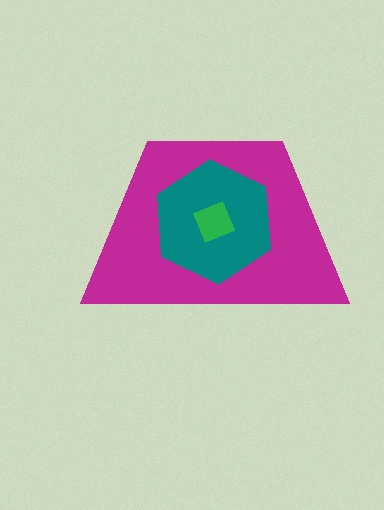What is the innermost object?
The green square.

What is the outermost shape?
The magenta trapezoid.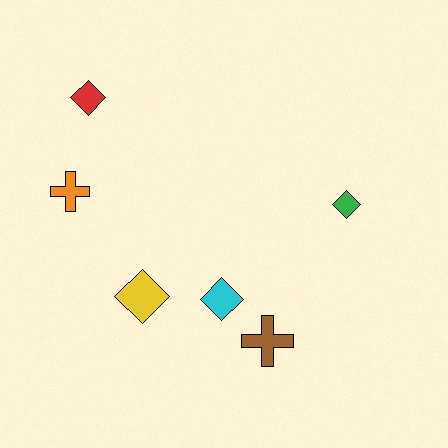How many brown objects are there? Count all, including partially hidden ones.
There is 1 brown object.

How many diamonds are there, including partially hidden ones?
There are 4 diamonds.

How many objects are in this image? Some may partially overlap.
There are 6 objects.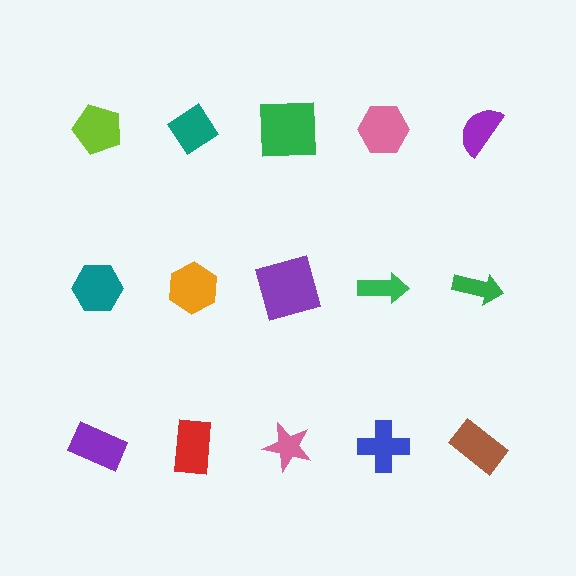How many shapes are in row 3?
5 shapes.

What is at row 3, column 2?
A red rectangle.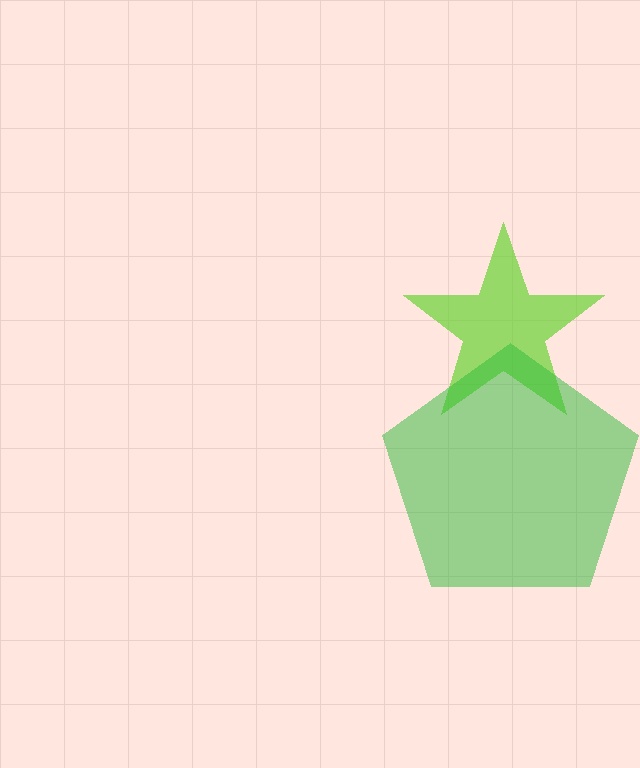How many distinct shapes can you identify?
There are 2 distinct shapes: a lime star, a green pentagon.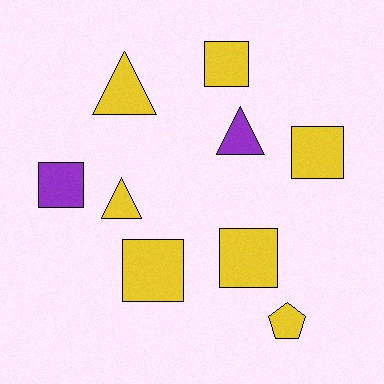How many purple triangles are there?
There is 1 purple triangle.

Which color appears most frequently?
Yellow, with 7 objects.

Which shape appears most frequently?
Square, with 5 objects.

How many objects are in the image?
There are 9 objects.